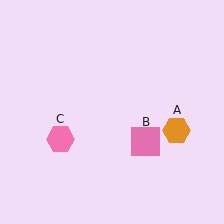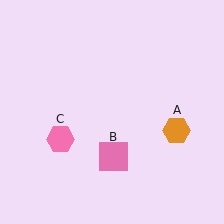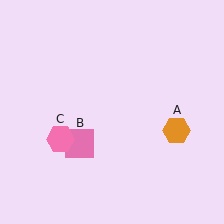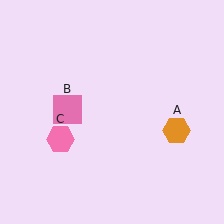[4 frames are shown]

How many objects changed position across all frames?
1 object changed position: pink square (object B).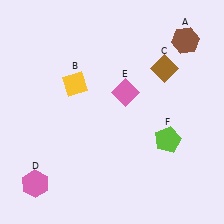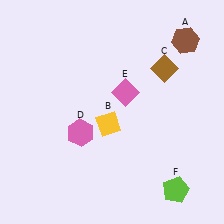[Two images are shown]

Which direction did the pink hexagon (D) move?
The pink hexagon (D) moved up.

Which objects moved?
The objects that moved are: the yellow diamond (B), the pink hexagon (D), the lime pentagon (F).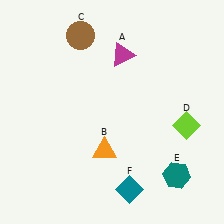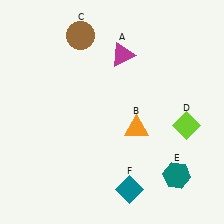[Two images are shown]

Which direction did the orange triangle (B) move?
The orange triangle (B) moved right.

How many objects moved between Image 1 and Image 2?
1 object moved between the two images.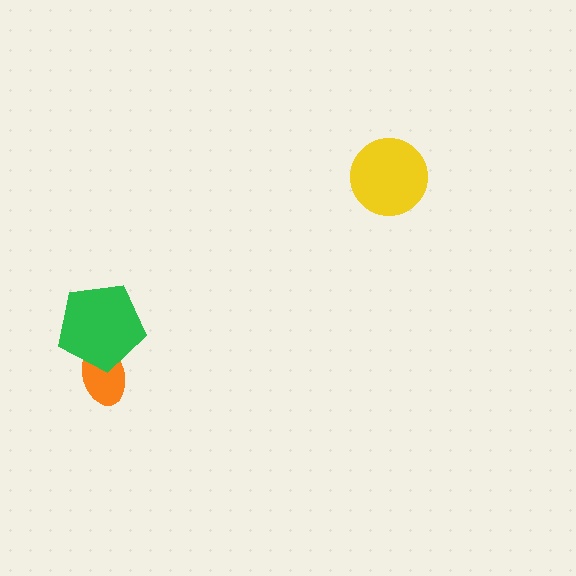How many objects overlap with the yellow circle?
0 objects overlap with the yellow circle.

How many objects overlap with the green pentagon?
1 object overlaps with the green pentagon.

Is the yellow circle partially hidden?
No, no other shape covers it.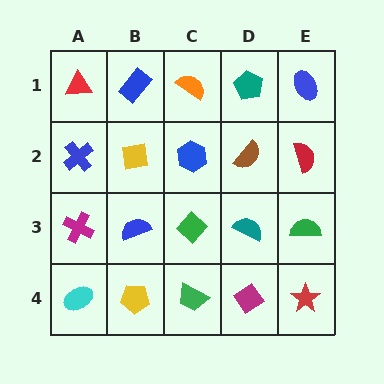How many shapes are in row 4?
5 shapes.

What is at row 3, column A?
A magenta cross.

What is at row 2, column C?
A blue hexagon.